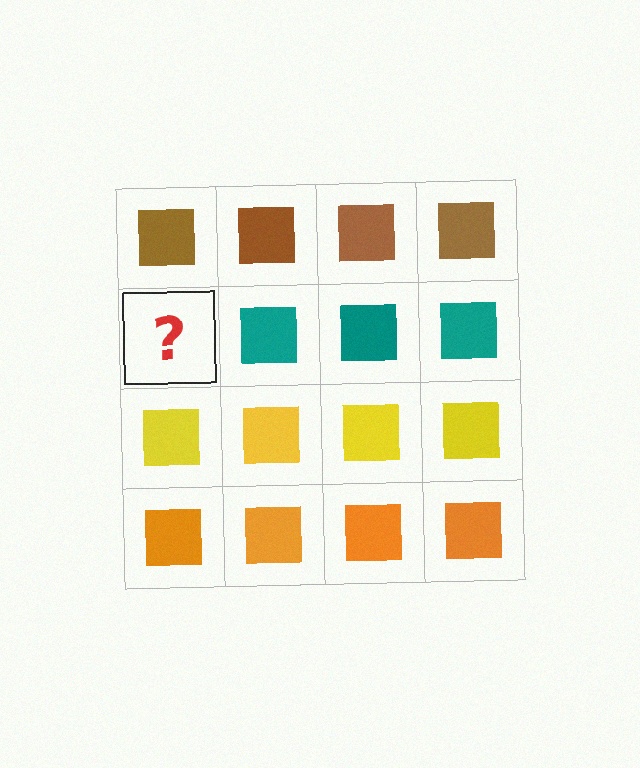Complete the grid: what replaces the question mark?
The question mark should be replaced with a teal square.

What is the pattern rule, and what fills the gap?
The rule is that each row has a consistent color. The gap should be filled with a teal square.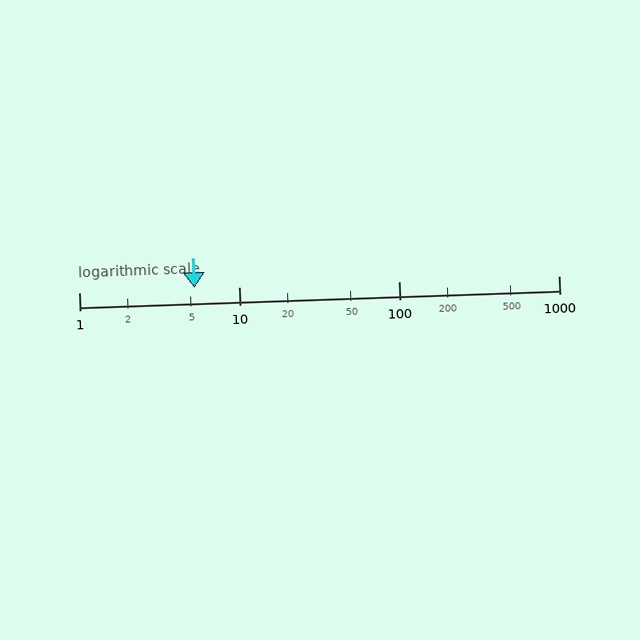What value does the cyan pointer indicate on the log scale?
The pointer indicates approximately 5.3.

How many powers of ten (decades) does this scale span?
The scale spans 3 decades, from 1 to 1000.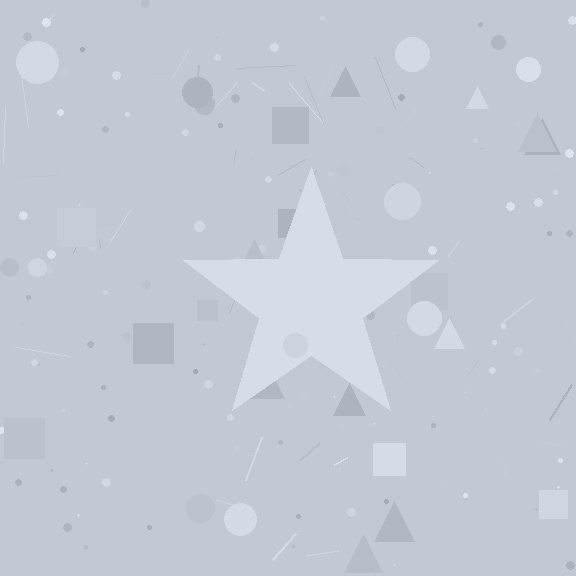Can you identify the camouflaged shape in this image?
The camouflaged shape is a star.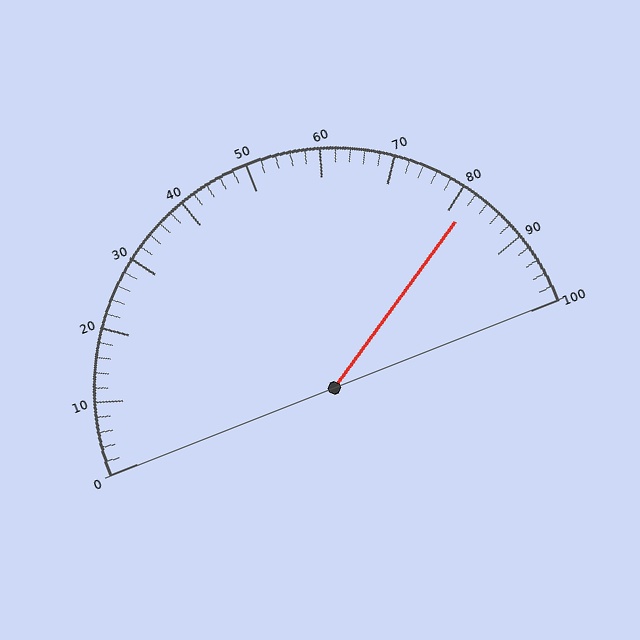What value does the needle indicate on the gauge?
The needle indicates approximately 82.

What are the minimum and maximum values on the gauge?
The gauge ranges from 0 to 100.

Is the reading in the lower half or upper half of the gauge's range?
The reading is in the upper half of the range (0 to 100).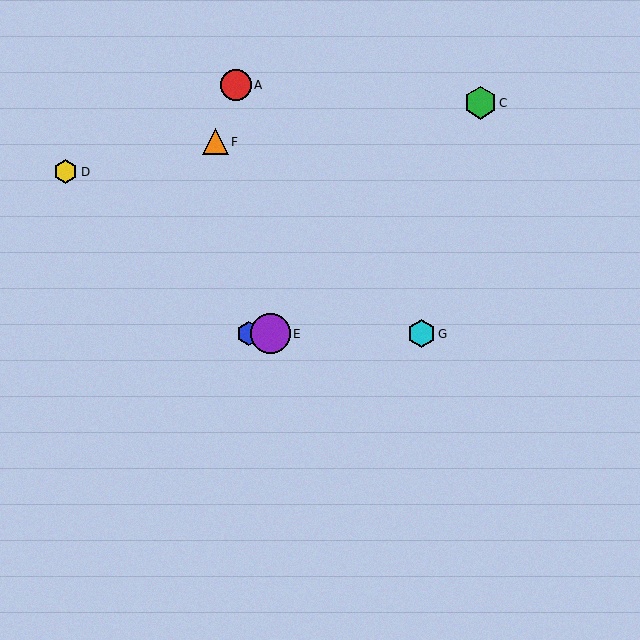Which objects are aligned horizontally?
Objects B, E, G are aligned horizontally.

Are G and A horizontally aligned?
No, G is at y≈334 and A is at y≈85.